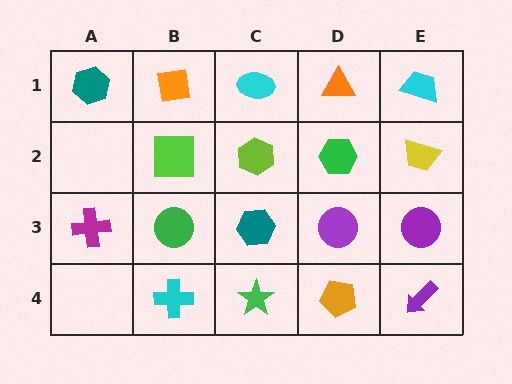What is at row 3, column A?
A magenta cross.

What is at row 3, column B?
A green circle.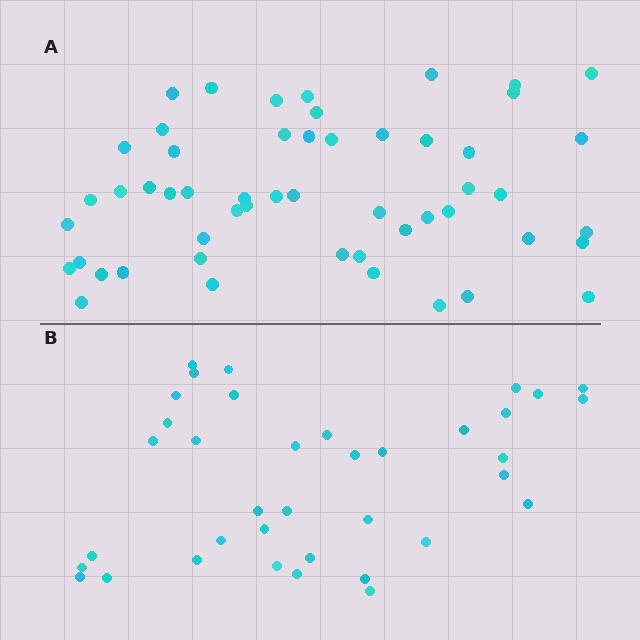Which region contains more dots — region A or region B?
Region A (the top region) has more dots.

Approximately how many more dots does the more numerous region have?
Region A has approximately 15 more dots than region B.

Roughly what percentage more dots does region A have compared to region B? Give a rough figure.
About 45% more.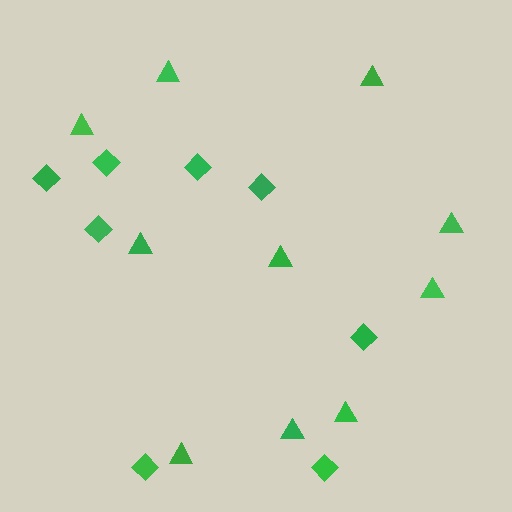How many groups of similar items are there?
There are 2 groups: one group of triangles (10) and one group of diamonds (8).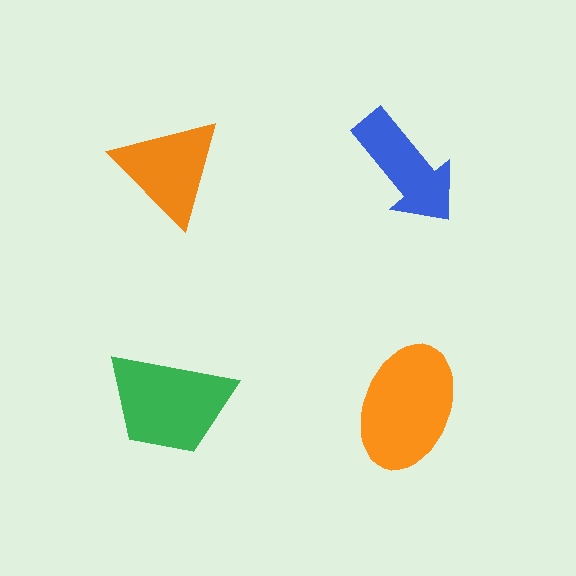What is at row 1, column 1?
An orange triangle.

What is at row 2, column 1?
A green trapezoid.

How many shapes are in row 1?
2 shapes.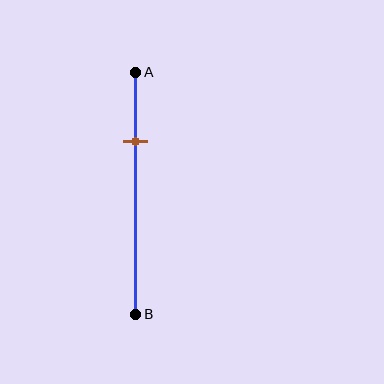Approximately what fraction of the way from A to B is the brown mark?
The brown mark is approximately 30% of the way from A to B.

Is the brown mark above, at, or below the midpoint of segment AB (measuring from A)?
The brown mark is above the midpoint of segment AB.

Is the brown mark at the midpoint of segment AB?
No, the mark is at about 30% from A, not at the 50% midpoint.